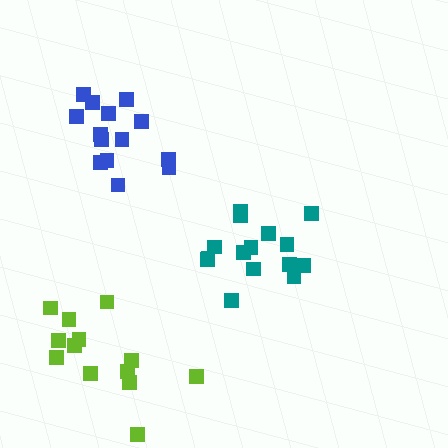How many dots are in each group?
Group 1: 15 dots, Group 2: 13 dots, Group 3: 14 dots (42 total).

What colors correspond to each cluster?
The clusters are colored: teal, lime, blue.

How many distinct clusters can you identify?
There are 3 distinct clusters.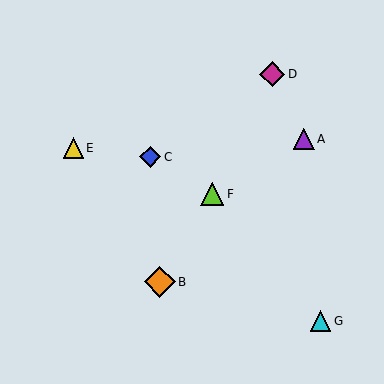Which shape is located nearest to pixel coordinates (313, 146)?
The purple triangle (labeled A) at (304, 139) is nearest to that location.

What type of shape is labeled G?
Shape G is a cyan triangle.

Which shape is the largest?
The orange diamond (labeled B) is the largest.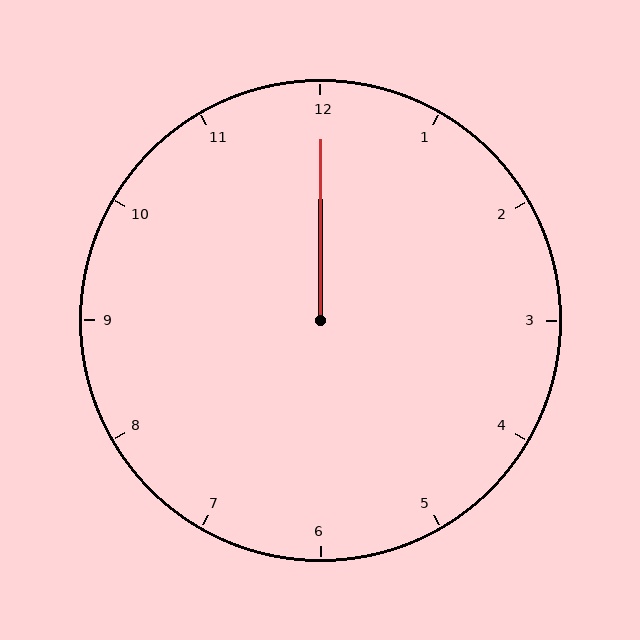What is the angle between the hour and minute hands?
Approximately 0 degrees.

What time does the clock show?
12:00.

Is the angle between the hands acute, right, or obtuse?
It is acute.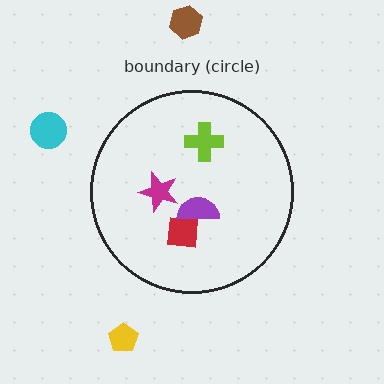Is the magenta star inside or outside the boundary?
Inside.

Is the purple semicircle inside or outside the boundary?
Inside.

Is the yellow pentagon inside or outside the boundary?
Outside.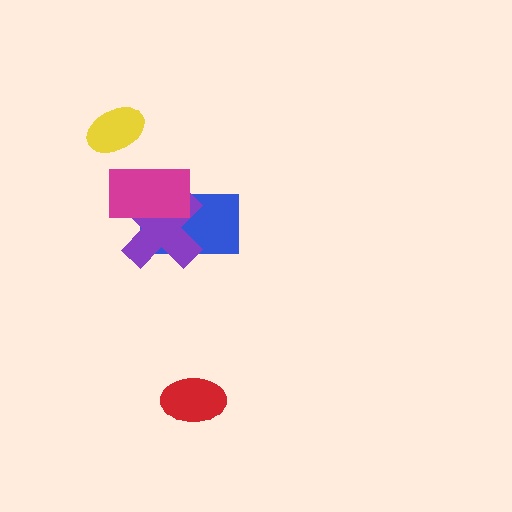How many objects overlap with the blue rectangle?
2 objects overlap with the blue rectangle.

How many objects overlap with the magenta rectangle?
2 objects overlap with the magenta rectangle.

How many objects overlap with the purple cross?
2 objects overlap with the purple cross.